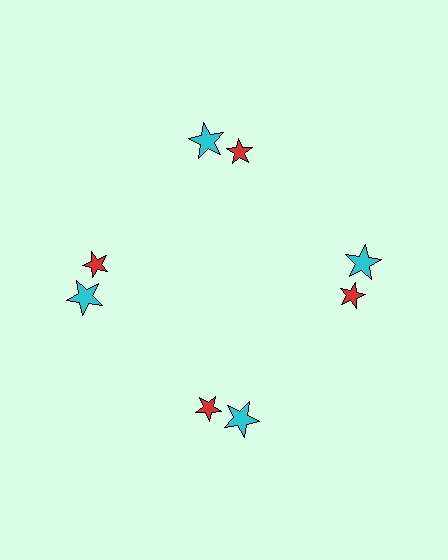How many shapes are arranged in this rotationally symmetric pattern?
There are 8 shapes, arranged in 4 groups of 2.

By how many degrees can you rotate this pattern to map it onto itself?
The pattern maps onto itself every 90 degrees of rotation.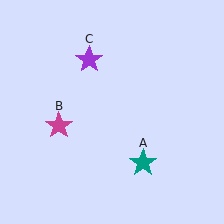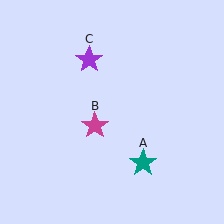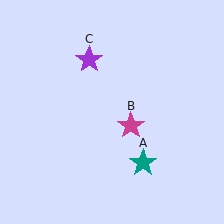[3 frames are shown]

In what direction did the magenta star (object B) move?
The magenta star (object B) moved right.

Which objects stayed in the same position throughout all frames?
Teal star (object A) and purple star (object C) remained stationary.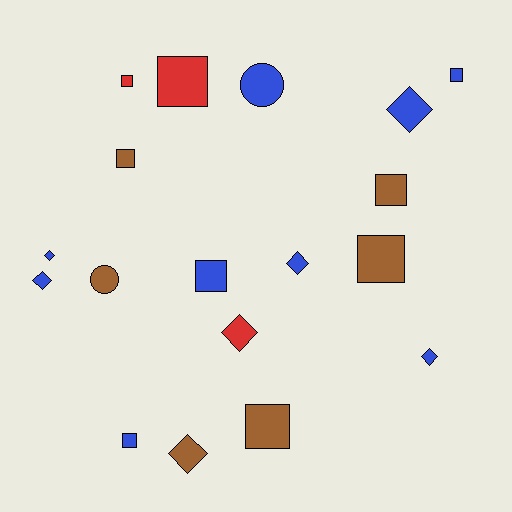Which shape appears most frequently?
Square, with 9 objects.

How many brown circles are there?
There is 1 brown circle.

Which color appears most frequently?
Blue, with 9 objects.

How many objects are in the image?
There are 18 objects.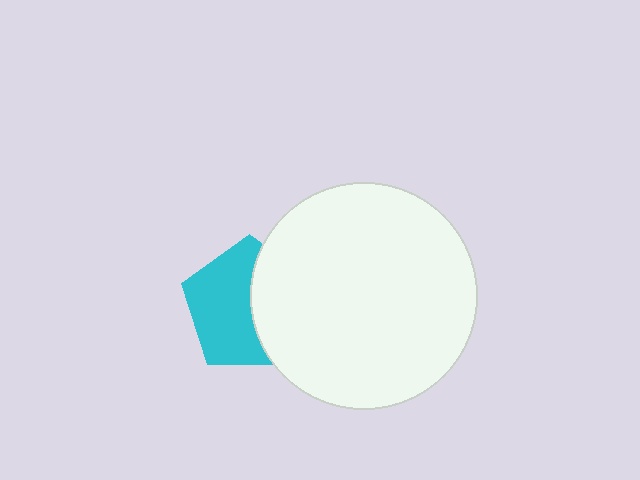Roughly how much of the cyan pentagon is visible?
About half of it is visible (roughly 57%).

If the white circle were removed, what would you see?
You would see the complete cyan pentagon.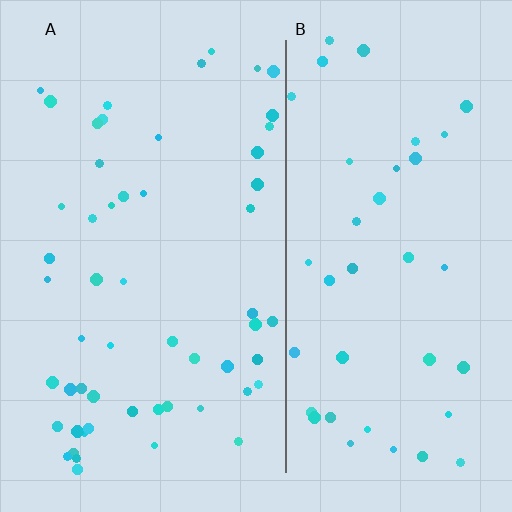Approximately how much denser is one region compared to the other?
Approximately 1.4× — region A over region B.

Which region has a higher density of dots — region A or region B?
A (the left).